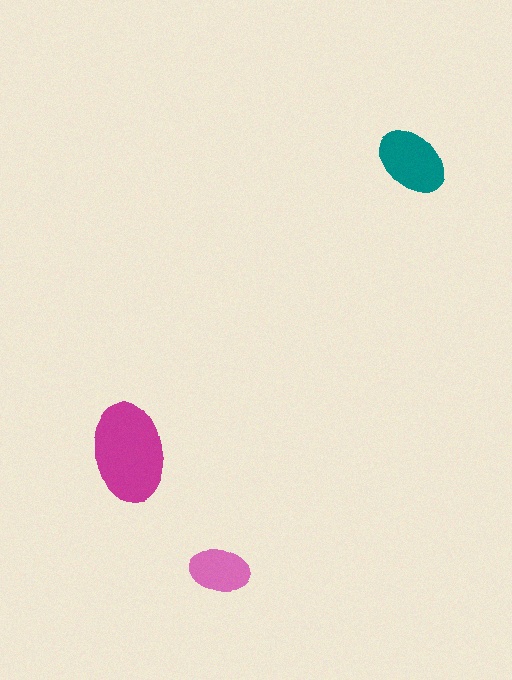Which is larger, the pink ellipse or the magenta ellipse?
The magenta one.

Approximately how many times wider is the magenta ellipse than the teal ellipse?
About 1.5 times wider.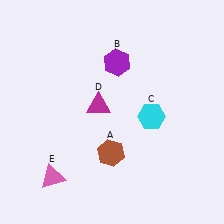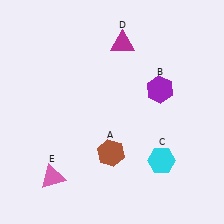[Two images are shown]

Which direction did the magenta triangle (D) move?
The magenta triangle (D) moved up.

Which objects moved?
The objects that moved are: the purple hexagon (B), the cyan hexagon (C), the magenta triangle (D).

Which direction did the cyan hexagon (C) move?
The cyan hexagon (C) moved down.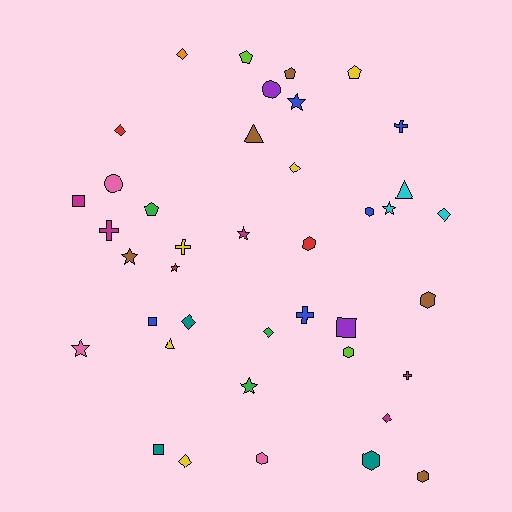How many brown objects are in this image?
There are 5 brown objects.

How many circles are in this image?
There are 2 circles.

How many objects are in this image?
There are 40 objects.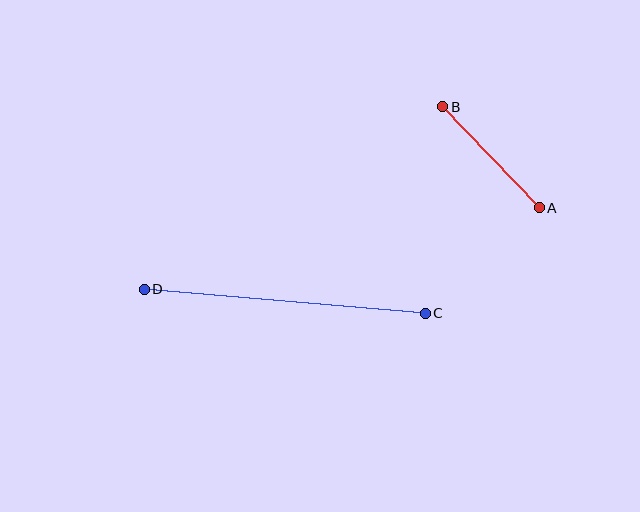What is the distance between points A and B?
The distance is approximately 140 pixels.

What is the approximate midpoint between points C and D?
The midpoint is at approximately (285, 301) pixels.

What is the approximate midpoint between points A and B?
The midpoint is at approximately (491, 157) pixels.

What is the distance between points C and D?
The distance is approximately 282 pixels.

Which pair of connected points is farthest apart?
Points C and D are farthest apart.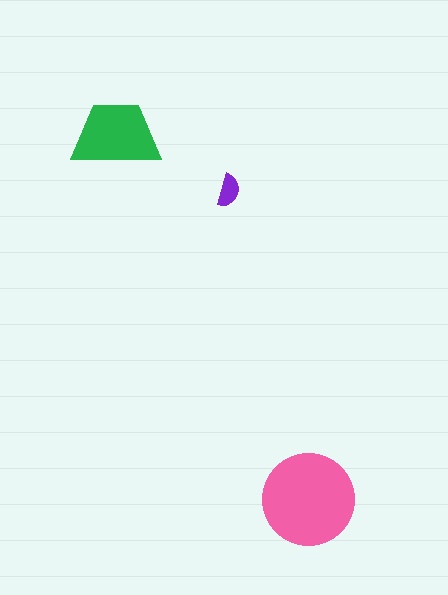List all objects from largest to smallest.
The pink circle, the green trapezoid, the purple semicircle.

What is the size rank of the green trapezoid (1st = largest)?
2nd.